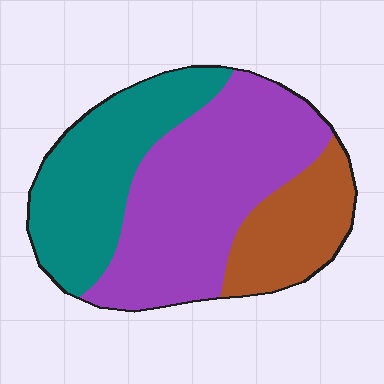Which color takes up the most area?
Purple, at roughly 50%.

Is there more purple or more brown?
Purple.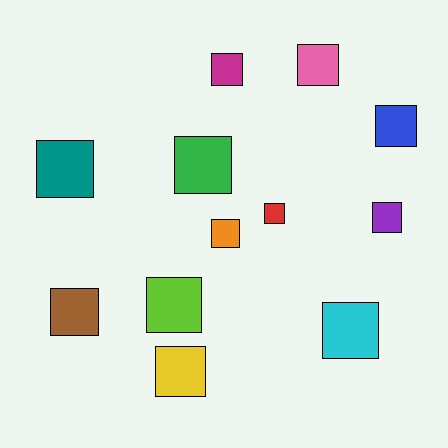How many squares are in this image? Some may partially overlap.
There are 12 squares.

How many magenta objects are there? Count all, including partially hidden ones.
There is 1 magenta object.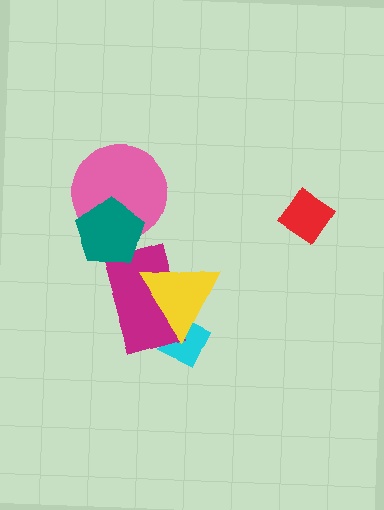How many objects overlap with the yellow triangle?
2 objects overlap with the yellow triangle.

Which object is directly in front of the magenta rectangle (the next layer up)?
The teal pentagon is directly in front of the magenta rectangle.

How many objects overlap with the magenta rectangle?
3 objects overlap with the magenta rectangle.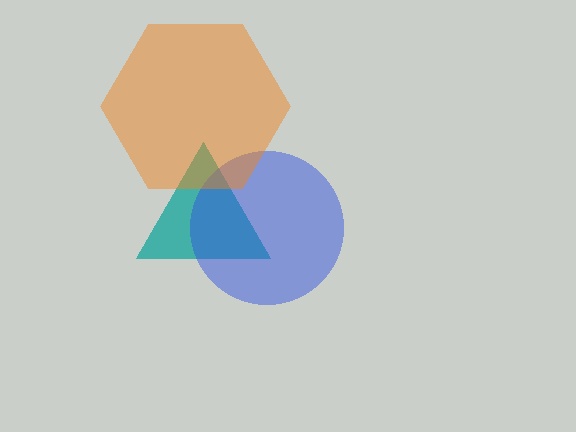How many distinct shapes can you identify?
There are 3 distinct shapes: a teal triangle, a blue circle, an orange hexagon.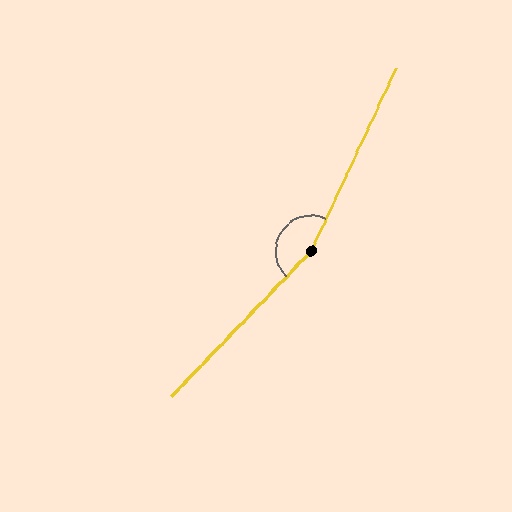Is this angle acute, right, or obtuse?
It is obtuse.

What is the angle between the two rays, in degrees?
Approximately 161 degrees.